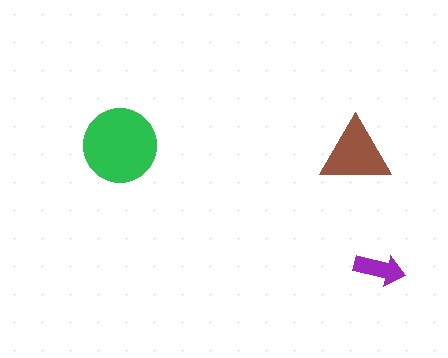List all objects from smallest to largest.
The purple arrow, the brown triangle, the green circle.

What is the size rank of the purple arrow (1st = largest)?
3rd.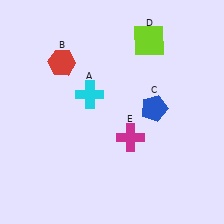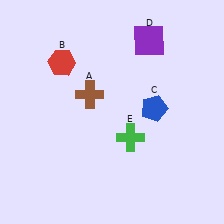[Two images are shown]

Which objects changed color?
A changed from cyan to brown. D changed from lime to purple. E changed from magenta to green.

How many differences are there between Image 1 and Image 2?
There are 3 differences between the two images.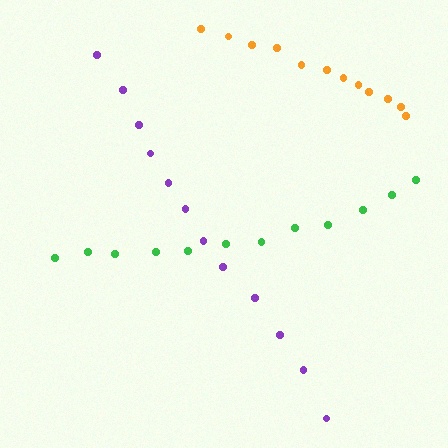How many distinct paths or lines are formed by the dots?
There are 3 distinct paths.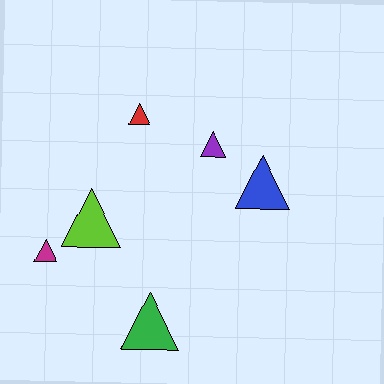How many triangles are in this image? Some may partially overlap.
There are 6 triangles.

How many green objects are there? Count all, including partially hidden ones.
There is 1 green object.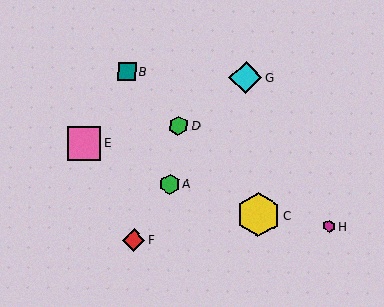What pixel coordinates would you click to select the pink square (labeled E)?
Click at (85, 143) to select the pink square E.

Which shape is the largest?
The yellow hexagon (labeled C) is the largest.